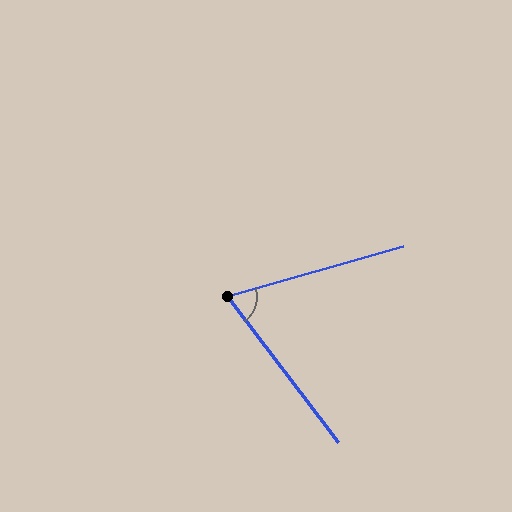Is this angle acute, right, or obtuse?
It is acute.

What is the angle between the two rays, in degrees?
Approximately 69 degrees.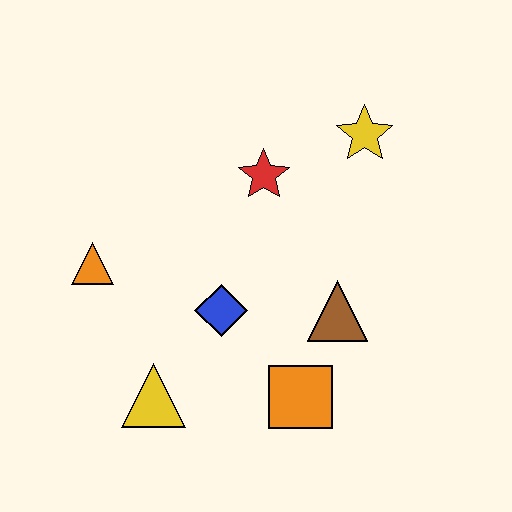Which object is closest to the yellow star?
The red star is closest to the yellow star.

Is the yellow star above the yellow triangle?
Yes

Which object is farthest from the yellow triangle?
The yellow star is farthest from the yellow triangle.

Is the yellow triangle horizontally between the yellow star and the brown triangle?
No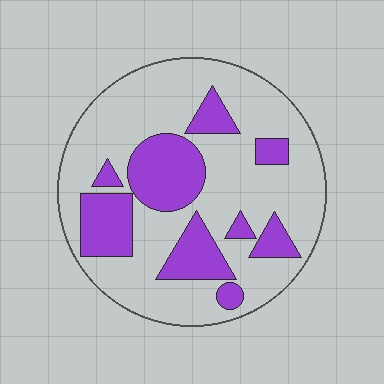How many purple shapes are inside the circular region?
9.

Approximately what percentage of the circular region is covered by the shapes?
Approximately 30%.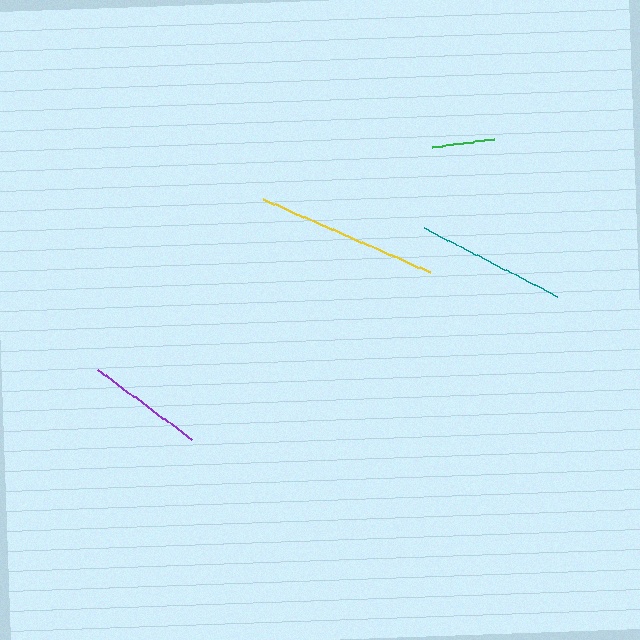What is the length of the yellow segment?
The yellow segment is approximately 183 pixels long.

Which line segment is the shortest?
The green line is the shortest at approximately 61 pixels.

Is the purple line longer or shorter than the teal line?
The teal line is longer than the purple line.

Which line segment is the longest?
The yellow line is the longest at approximately 183 pixels.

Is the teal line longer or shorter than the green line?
The teal line is longer than the green line.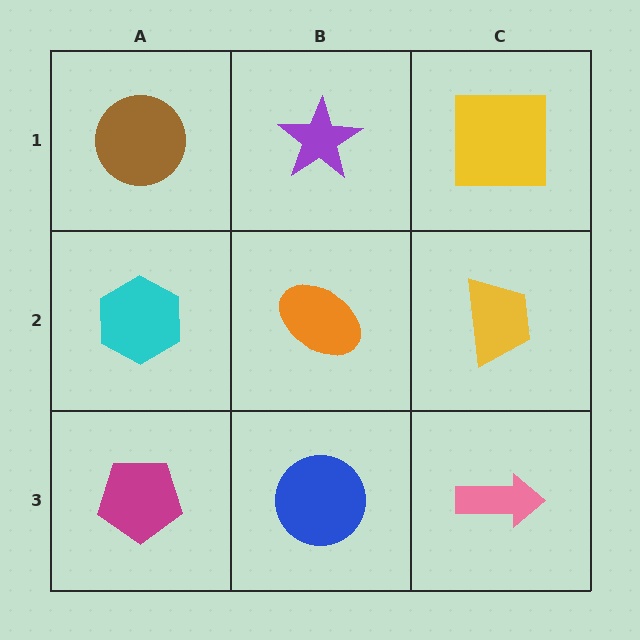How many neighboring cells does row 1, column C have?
2.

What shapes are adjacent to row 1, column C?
A yellow trapezoid (row 2, column C), a purple star (row 1, column B).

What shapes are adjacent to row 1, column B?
An orange ellipse (row 2, column B), a brown circle (row 1, column A), a yellow square (row 1, column C).